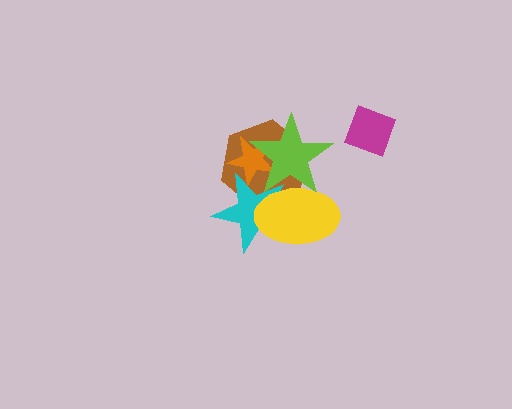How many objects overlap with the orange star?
3 objects overlap with the orange star.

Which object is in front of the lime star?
The yellow ellipse is in front of the lime star.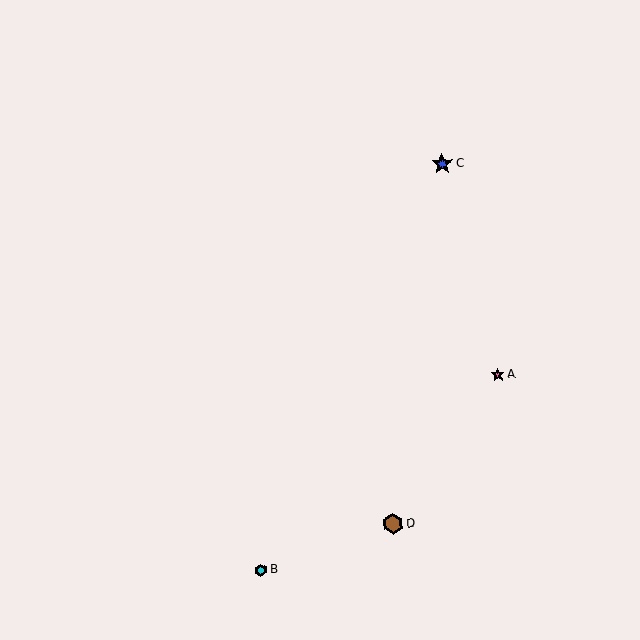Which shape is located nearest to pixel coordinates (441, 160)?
The blue star (labeled C) at (442, 164) is nearest to that location.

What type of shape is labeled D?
Shape D is a brown hexagon.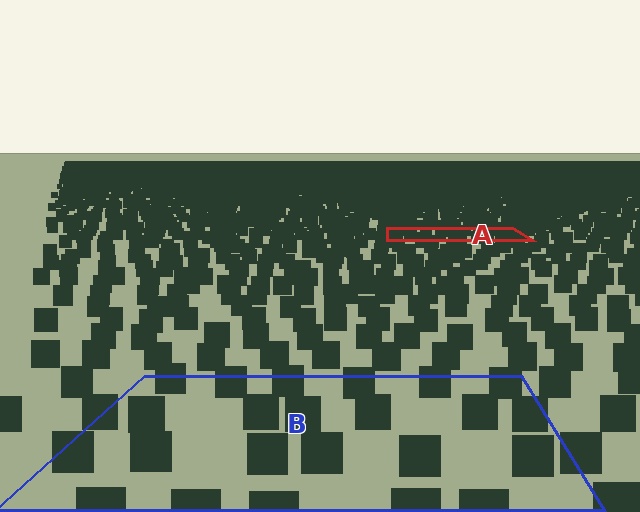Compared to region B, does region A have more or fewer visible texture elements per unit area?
Region A has more texture elements per unit area — they are packed more densely because it is farther away.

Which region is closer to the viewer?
Region B is closer. The texture elements there are larger and more spread out.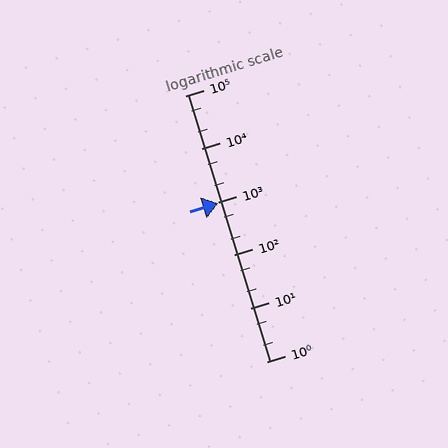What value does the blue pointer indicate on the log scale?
The pointer indicates approximately 930.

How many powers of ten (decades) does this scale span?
The scale spans 5 decades, from 1 to 100000.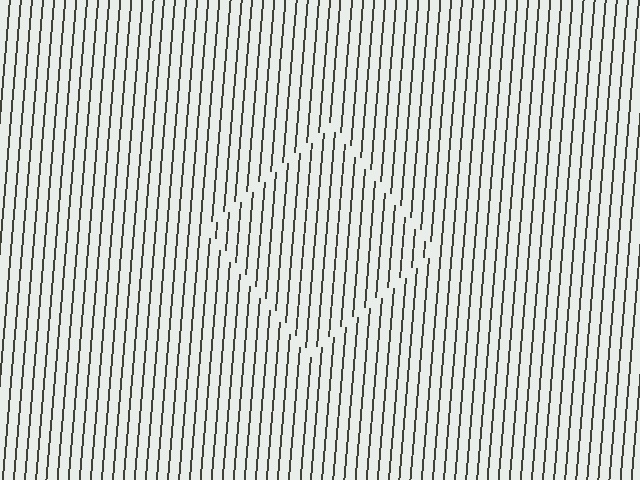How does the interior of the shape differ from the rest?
The interior of the shape contains the same grating, shifted by half a period — the contour is defined by the phase discontinuity where line-ends from the inner and outer gratings abut.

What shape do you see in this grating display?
An illusory square. The interior of the shape contains the same grating, shifted by half a period — the contour is defined by the phase discontinuity where line-ends from the inner and outer gratings abut.